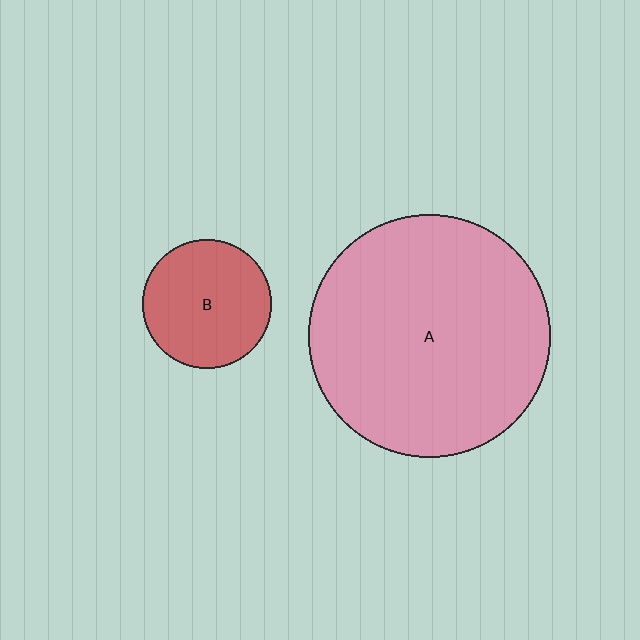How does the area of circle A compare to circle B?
Approximately 3.5 times.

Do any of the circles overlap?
No, none of the circles overlap.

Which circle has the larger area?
Circle A (pink).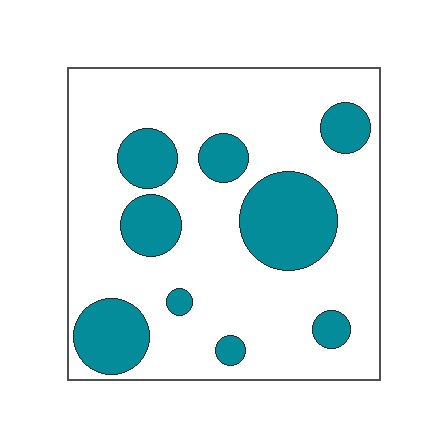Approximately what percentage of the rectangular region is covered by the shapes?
Approximately 25%.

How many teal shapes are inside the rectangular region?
9.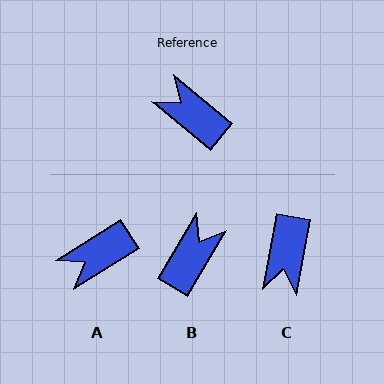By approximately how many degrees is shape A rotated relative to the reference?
Approximately 71 degrees counter-clockwise.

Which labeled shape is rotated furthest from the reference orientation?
C, about 119 degrees away.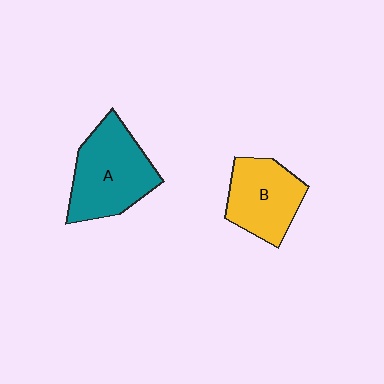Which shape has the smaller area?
Shape B (yellow).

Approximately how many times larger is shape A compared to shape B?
Approximately 1.3 times.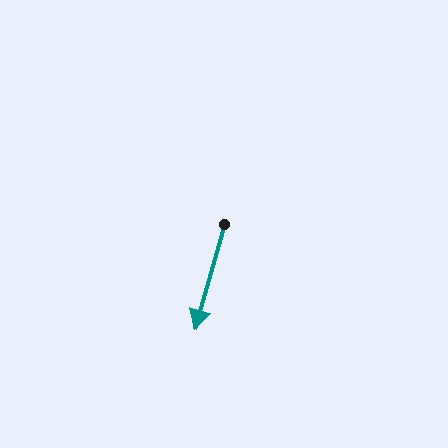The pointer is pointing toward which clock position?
Roughly 7 o'clock.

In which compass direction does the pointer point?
South.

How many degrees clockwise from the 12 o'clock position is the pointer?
Approximately 196 degrees.